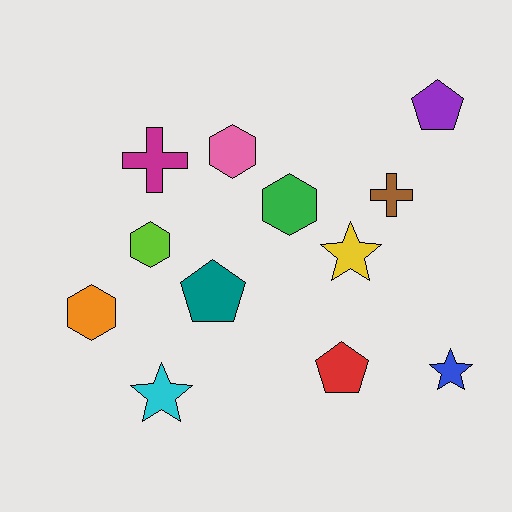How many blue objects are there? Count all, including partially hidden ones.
There is 1 blue object.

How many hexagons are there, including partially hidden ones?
There are 4 hexagons.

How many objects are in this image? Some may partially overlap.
There are 12 objects.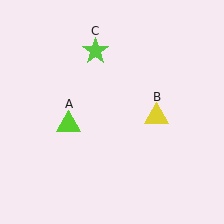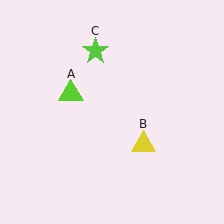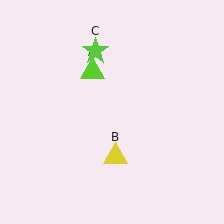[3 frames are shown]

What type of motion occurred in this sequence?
The lime triangle (object A), yellow triangle (object B) rotated clockwise around the center of the scene.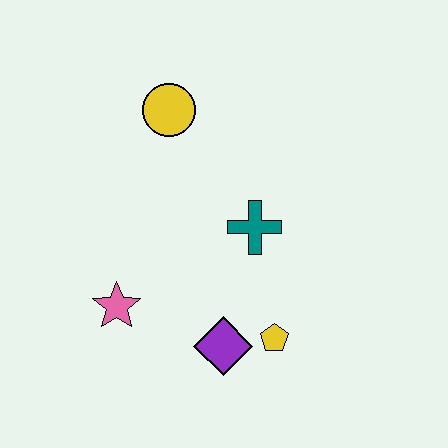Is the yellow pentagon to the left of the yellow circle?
No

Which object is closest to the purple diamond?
The yellow pentagon is closest to the purple diamond.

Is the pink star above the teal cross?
No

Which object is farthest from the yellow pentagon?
The yellow circle is farthest from the yellow pentagon.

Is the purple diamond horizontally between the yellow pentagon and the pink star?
Yes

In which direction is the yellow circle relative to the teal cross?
The yellow circle is above the teal cross.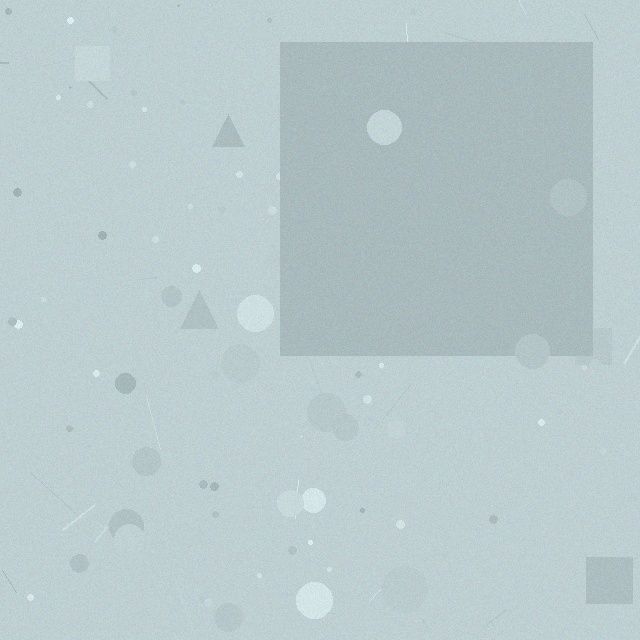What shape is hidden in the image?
A square is hidden in the image.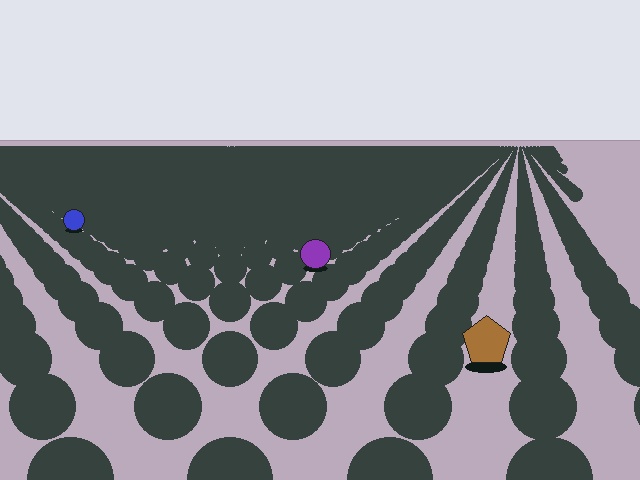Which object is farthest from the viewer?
The blue circle is farthest from the viewer. It appears smaller and the ground texture around it is denser.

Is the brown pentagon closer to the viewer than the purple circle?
Yes. The brown pentagon is closer — you can tell from the texture gradient: the ground texture is coarser near it.